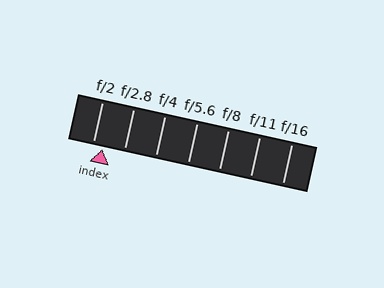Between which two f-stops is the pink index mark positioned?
The index mark is between f/2 and f/2.8.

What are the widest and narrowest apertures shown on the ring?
The widest aperture shown is f/2 and the narrowest is f/16.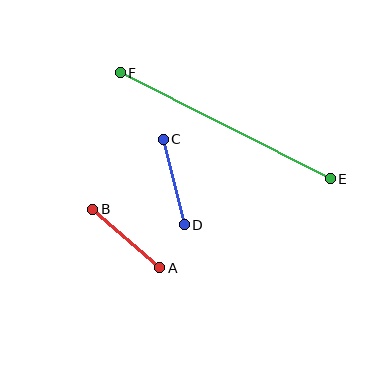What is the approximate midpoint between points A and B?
The midpoint is at approximately (126, 238) pixels.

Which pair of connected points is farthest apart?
Points E and F are farthest apart.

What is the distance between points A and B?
The distance is approximately 89 pixels.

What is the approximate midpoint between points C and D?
The midpoint is at approximately (174, 182) pixels.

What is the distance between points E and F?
The distance is approximately 235 pixels.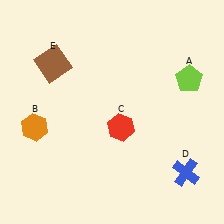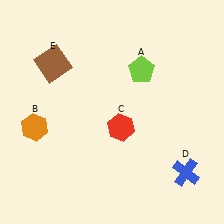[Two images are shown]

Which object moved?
The lime pentagon (A) moved left.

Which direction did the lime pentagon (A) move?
The lime pentagon (A) moved left.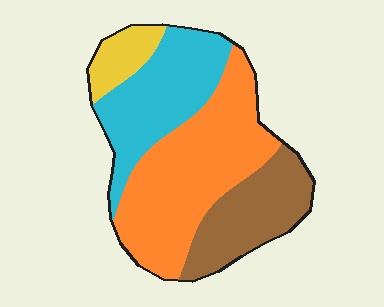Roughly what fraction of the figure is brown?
Brown covers around 20% of the figure.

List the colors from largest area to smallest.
From largest to smallest: orange, cyan, brown, yellow.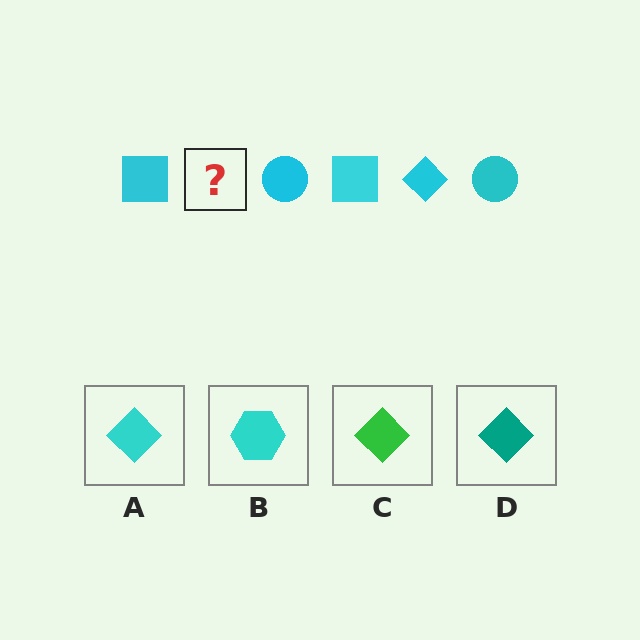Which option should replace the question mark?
Option A.